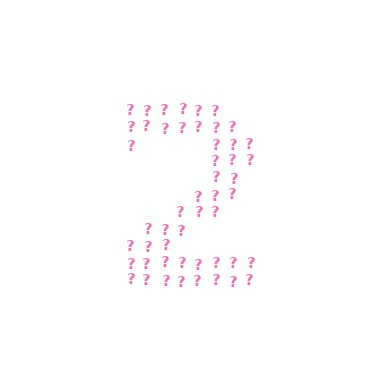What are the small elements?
The small elements are question marks.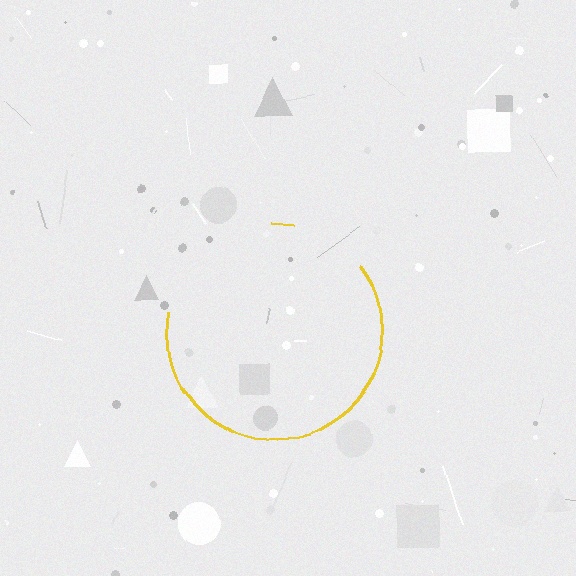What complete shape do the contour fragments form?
The contour fragments form a circle.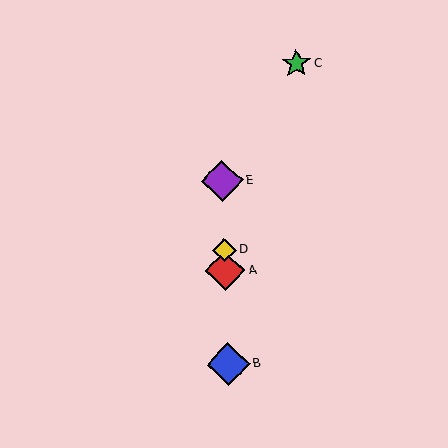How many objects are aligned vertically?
4 objects (A, B, D, E) are aligned vertically.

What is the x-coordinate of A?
Object A is at x≈225.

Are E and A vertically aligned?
Yes, both are at x≈222.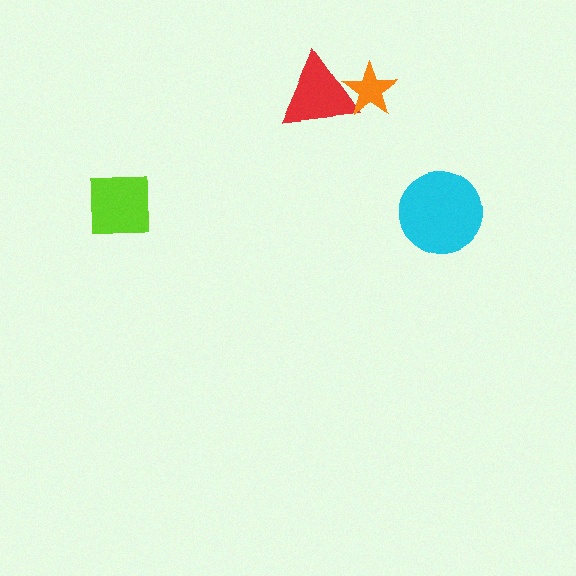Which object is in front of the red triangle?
The orange star is in front of the red triangle.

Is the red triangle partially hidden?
Yes, it is partially covered by another shape.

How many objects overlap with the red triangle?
1 object overlaps with the red triangle.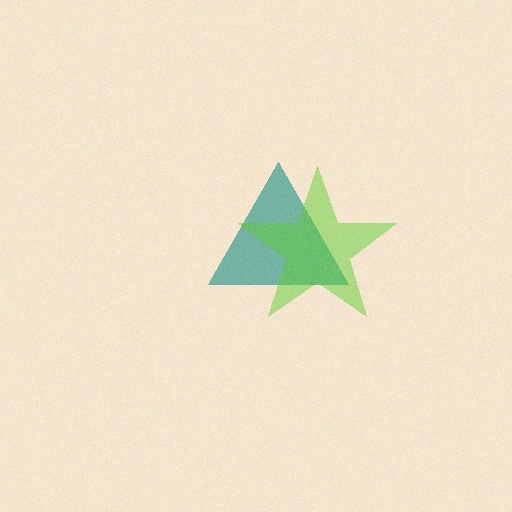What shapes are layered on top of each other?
The layered shapes are: a teal triangle, a lime star.